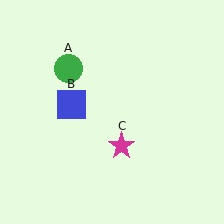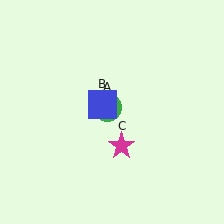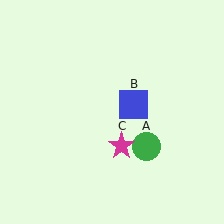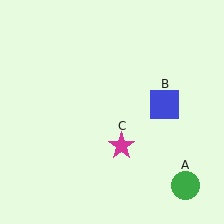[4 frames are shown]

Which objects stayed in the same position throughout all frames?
Magenta star (object C) remained stationary.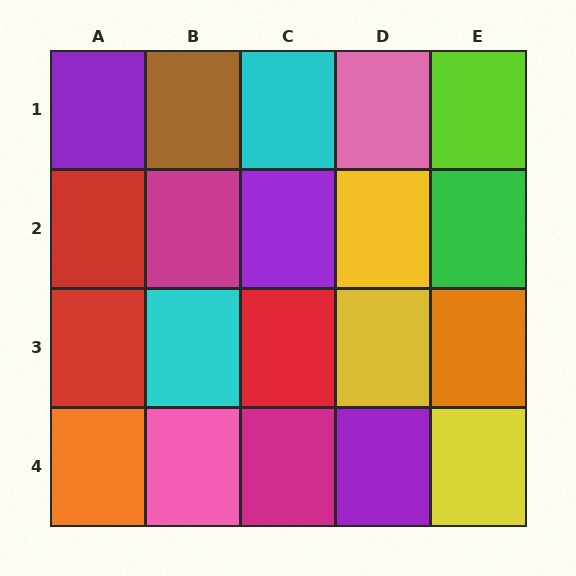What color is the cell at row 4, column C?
Magenta.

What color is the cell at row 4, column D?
Purple.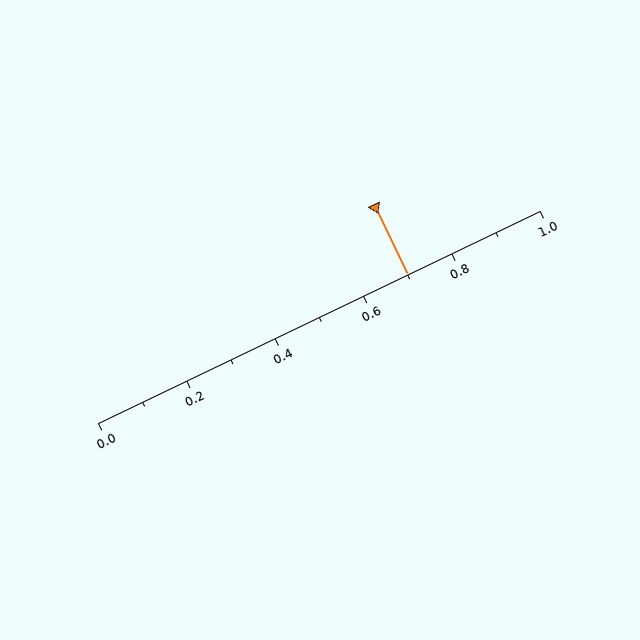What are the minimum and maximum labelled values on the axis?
The axis runs from 0.0 to 1.0.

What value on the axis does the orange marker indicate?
The marker indicates approximately 0.7.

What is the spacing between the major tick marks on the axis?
The major ticks are spaced 0.2 apart.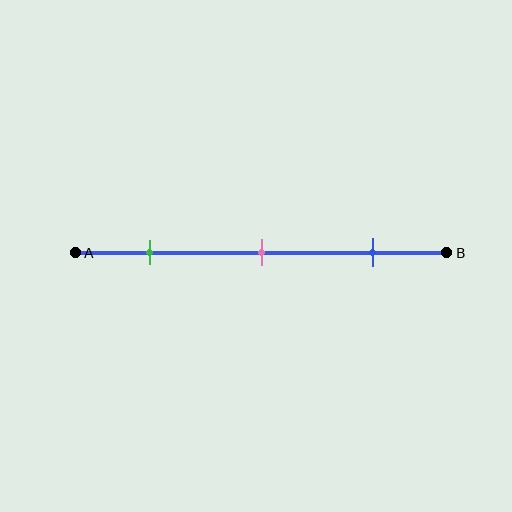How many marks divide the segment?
There are 3 marks dividing the segment.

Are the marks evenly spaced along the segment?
Yes, the marks are approximately evenly spaced.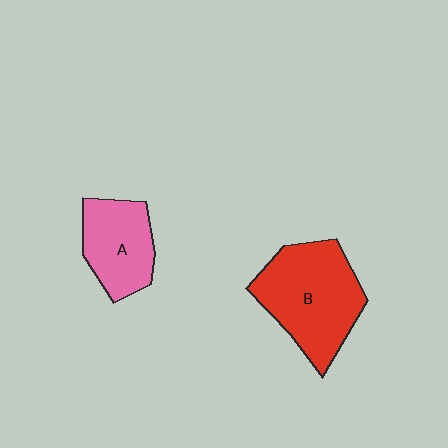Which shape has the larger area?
Shape B (red).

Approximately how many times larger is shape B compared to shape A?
Approximately 1.6 times.